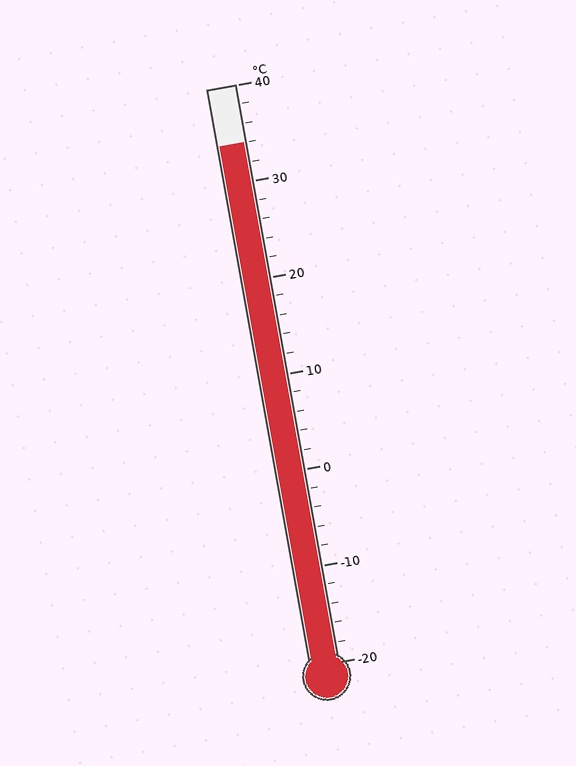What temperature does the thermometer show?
The thermometer shows approximately 34°C.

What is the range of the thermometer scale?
The thermometer scale ranges from -20°C to 40°C.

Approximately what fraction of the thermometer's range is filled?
The thermometer is filled to approximately 90% of its range.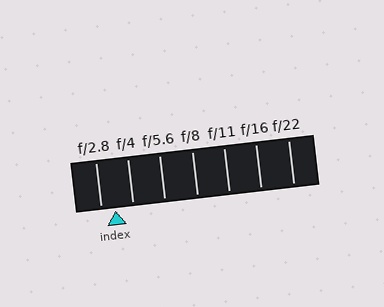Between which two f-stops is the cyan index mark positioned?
The index mark is between f/2.8 and f/4.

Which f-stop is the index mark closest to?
The index mark is closest to f/2.8.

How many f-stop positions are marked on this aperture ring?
There are 7 f-stop positions marked.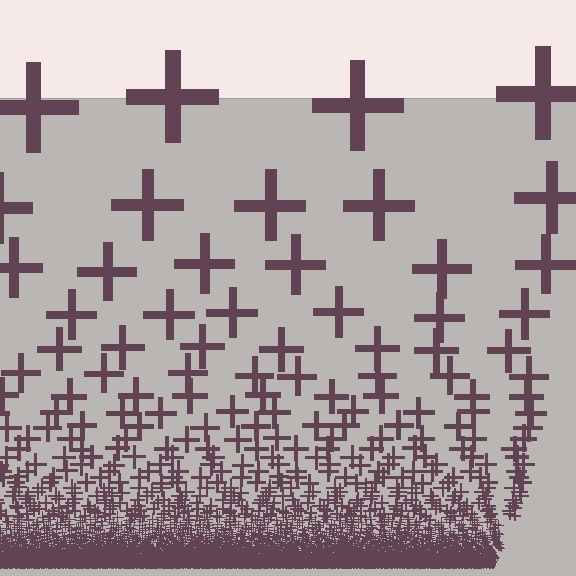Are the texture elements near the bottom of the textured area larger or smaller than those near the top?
Smaller. The gradient is inverted — elements near the bottom are smaller and denser.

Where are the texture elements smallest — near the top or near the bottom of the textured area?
Near the bottom.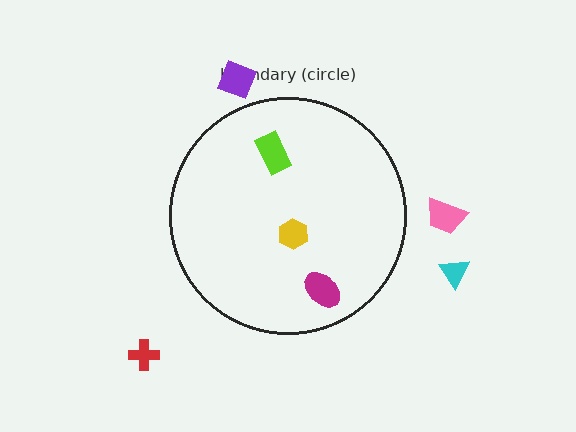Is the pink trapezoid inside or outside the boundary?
Outside.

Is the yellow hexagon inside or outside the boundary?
Inside.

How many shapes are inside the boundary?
3 inside, 4 outside.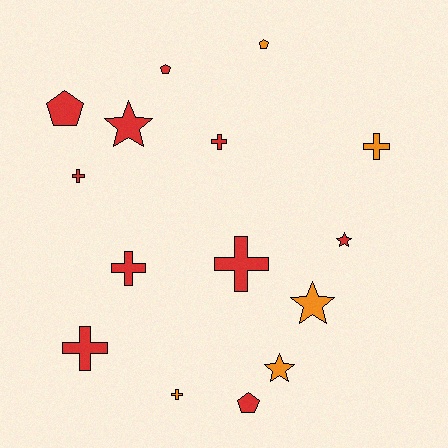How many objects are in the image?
There are 15 objects.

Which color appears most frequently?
Red, with 10 objects.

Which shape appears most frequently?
Cross, with 7 objects.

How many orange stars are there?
There are 2 orange stars.